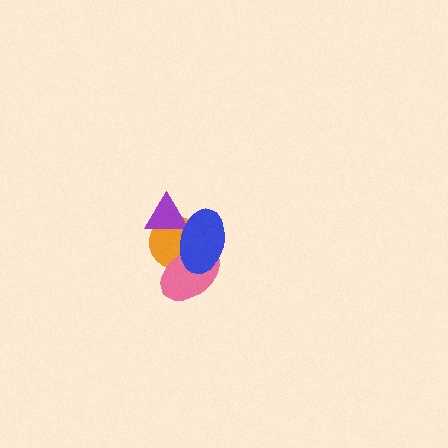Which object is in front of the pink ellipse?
The blue ellipse is in front of the pink ellipse.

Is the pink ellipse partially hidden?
Yes, it is partially covered by another shape.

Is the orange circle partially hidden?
Yes, it is partially covered by another shape.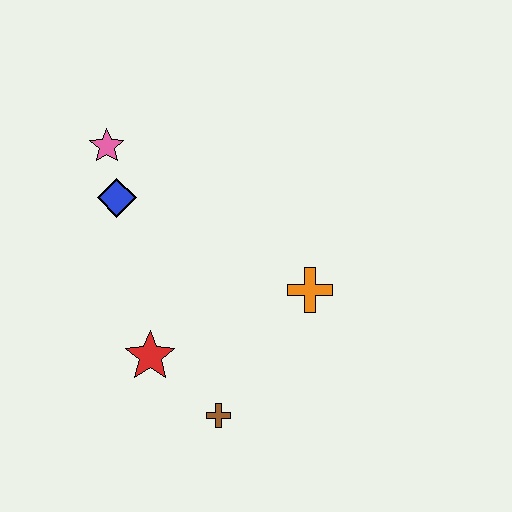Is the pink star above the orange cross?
Yes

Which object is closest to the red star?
The brown cross is closest to the red star.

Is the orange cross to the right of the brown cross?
Yes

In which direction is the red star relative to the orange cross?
The red star is to the left of the orange cross.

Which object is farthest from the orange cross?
The pink star is farthest from the orange cross.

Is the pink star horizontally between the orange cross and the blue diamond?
No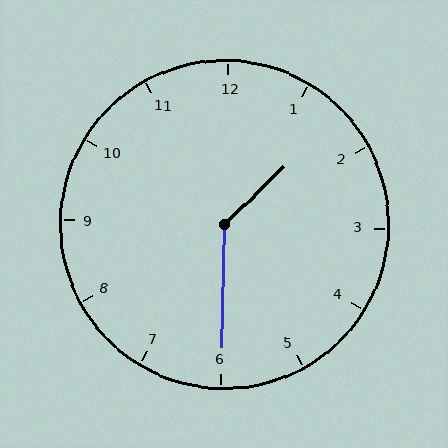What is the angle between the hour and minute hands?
Approximately 135 degrees.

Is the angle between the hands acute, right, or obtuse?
It is obtuse.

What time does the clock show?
1:30.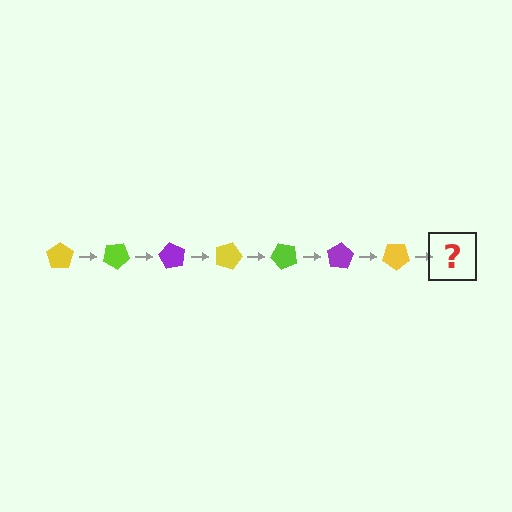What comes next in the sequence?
The next element should be a lime pentagon, rotated 210 degrees from the start.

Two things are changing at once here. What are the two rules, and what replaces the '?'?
The two rules are that it rotates 30 degrees each step and the color cycles through yellow, lime, and purple. The '?' should be a lime pentagon, rotated 210 degrees from the start.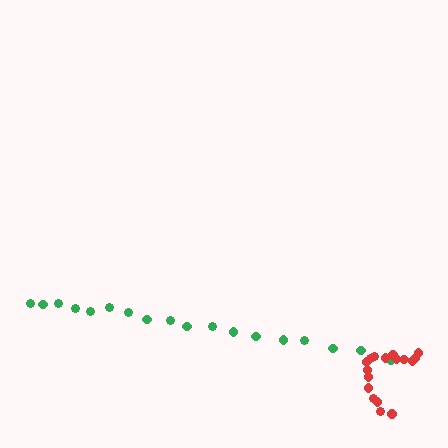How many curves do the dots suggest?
There are 2 distinct paths.